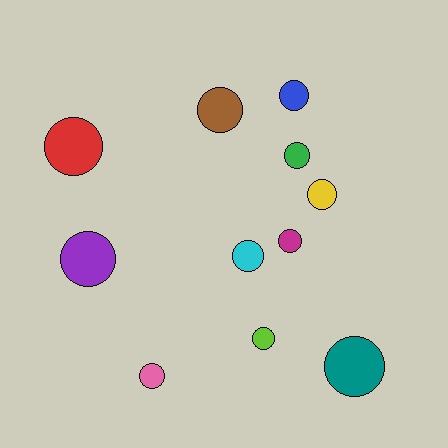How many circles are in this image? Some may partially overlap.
There are 11 circles.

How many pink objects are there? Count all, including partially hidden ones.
There is 1 pink object.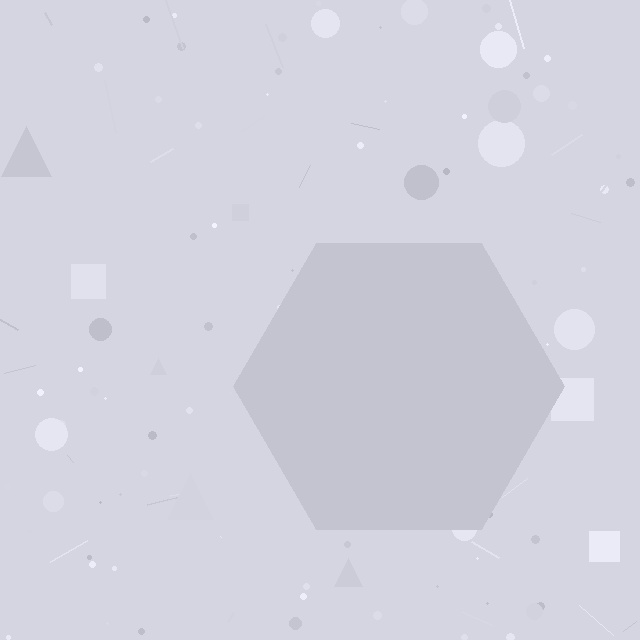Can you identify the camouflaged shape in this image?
The camouflaged shape is a hexagon.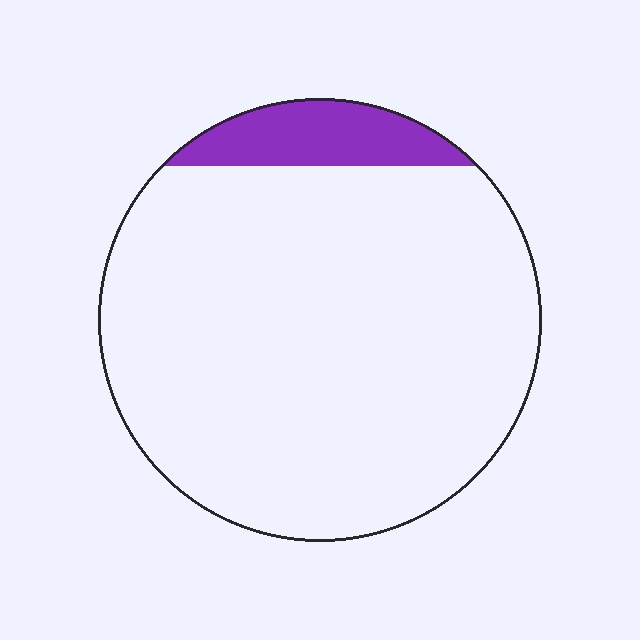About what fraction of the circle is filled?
About one tenth (1/10).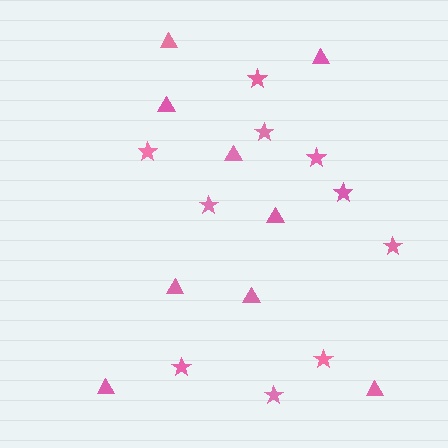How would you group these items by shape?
There are 2 groups: one group of stars (10) and one group of triangles (9).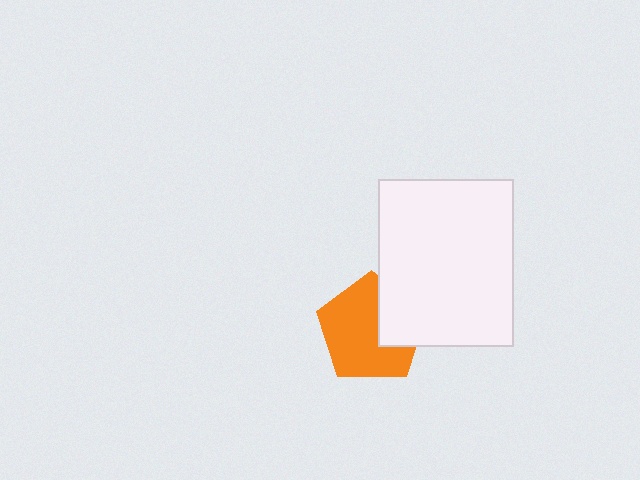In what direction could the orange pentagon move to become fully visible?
The orange pentagon could move left. That would shift it out from behind the white rectangle entirely.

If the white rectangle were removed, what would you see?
You would see the complete orange pentagon.